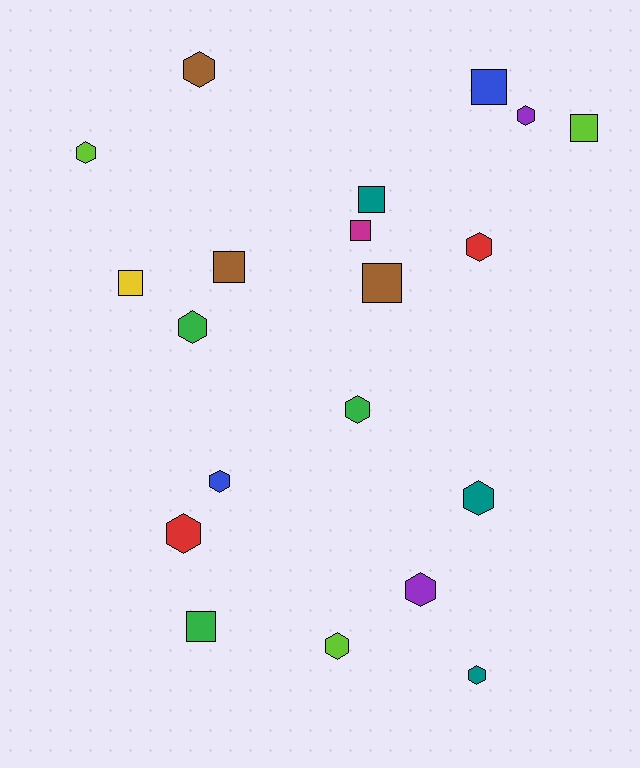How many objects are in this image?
There are 20 objects.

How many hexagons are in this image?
There are 12 hexagons.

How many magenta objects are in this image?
There is 1 magenta object.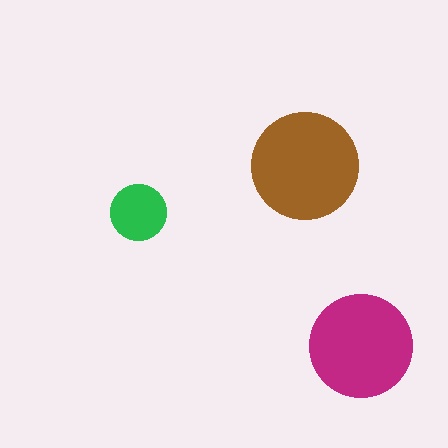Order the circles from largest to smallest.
the brown one, the magenta one, the green one.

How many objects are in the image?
There are 3 objects in the image.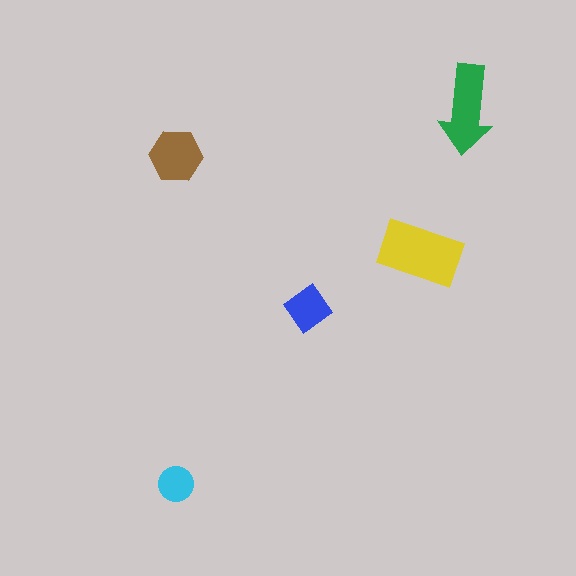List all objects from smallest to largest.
The cyan circle, the blue diamond, the brown hexagon, the green arrow, the yellow rectangle.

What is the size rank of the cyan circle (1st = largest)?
5th.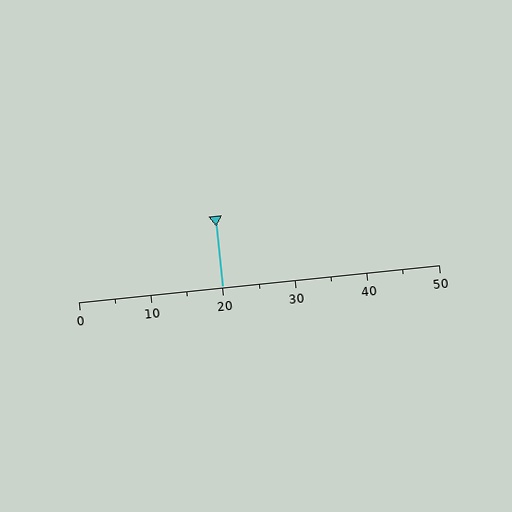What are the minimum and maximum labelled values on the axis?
The axis runs from 0 to 50.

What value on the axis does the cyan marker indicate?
The marker indicates approximately 20.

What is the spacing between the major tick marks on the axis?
The major ticks are spaced 10 apart.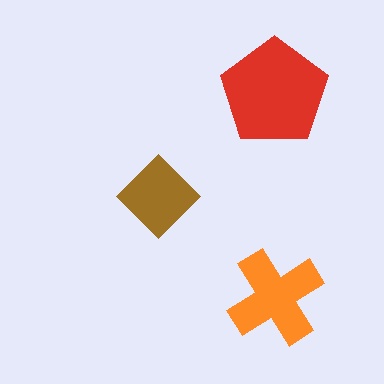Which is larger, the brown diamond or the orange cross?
The orange cross.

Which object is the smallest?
The brown diamond.